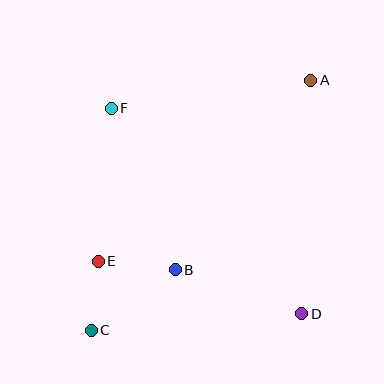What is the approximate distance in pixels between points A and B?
The distance between A and B is approximately 233 pixels.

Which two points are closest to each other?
Points C and E are closest to each other.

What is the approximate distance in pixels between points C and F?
The distance between C and F is approximately 223 pixels.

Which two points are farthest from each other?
Points A and C are farthest from each other.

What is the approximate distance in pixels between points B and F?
The distance between B and F is approximately 174 pixels.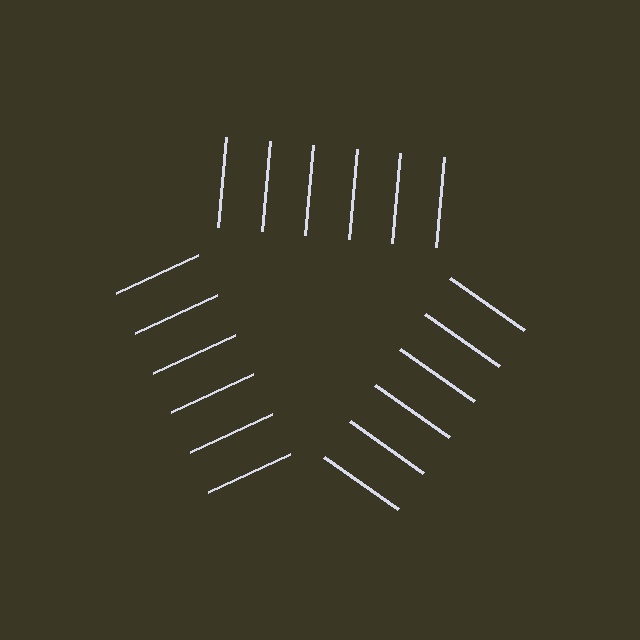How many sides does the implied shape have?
3 sides — the line-ends trace a triangle.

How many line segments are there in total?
18 — 6 along each of the 3 edges.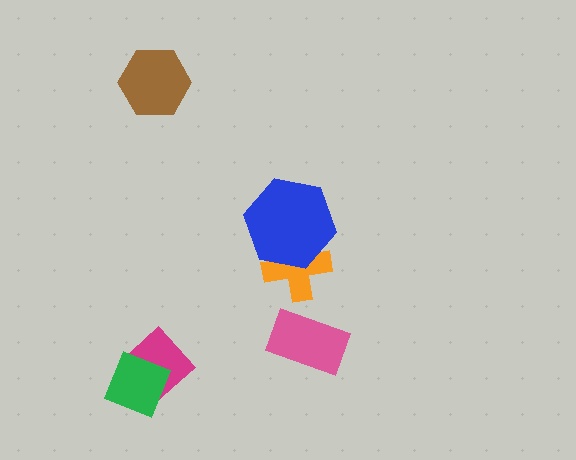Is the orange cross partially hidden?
Yes, it is partially covered by another shape.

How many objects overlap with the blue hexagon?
1 object overlaps with the blue hexagon.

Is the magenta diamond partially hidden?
Yes, it is partially covered by another shape.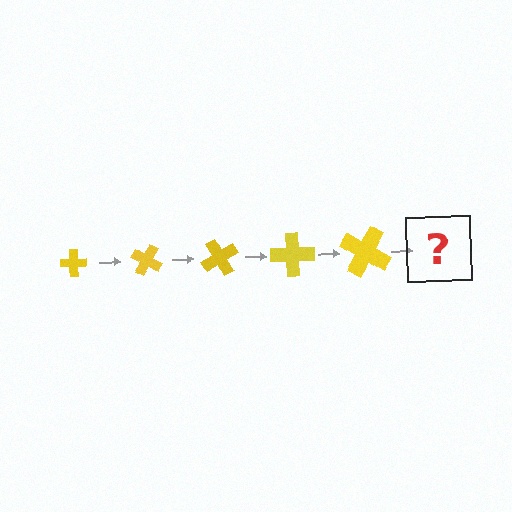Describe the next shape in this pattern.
It should be a cross, larger than the previous one and rotated 150 degrees from the start.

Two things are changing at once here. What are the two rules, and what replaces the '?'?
The two rules are that the cross grows larger each step and it rotates 30 degrees each step. The '?' should be a cross, larger than the previous one and rotated 150 degrees from the start.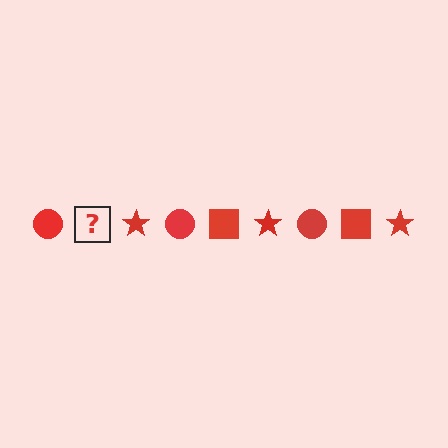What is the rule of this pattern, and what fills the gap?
The rule is that the pattern cycles through circle, square, star shapes in red. The gap should be filled with a red square.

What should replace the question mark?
The question mark should be replaced with a red square.